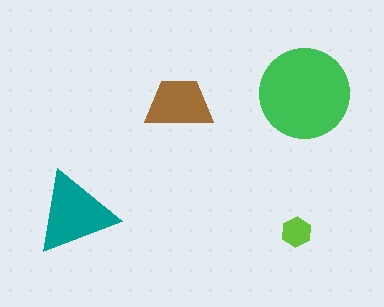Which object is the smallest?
The lime hexagon.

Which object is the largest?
The green circle.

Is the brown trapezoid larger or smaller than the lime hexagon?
Larger.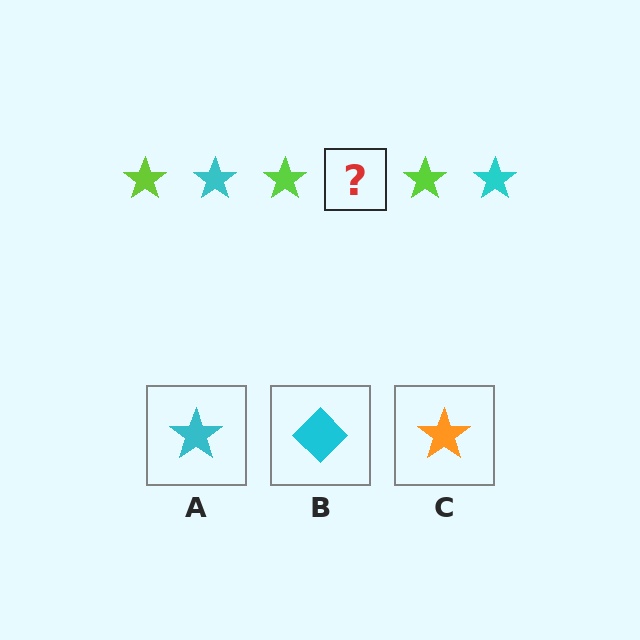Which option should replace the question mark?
Option A.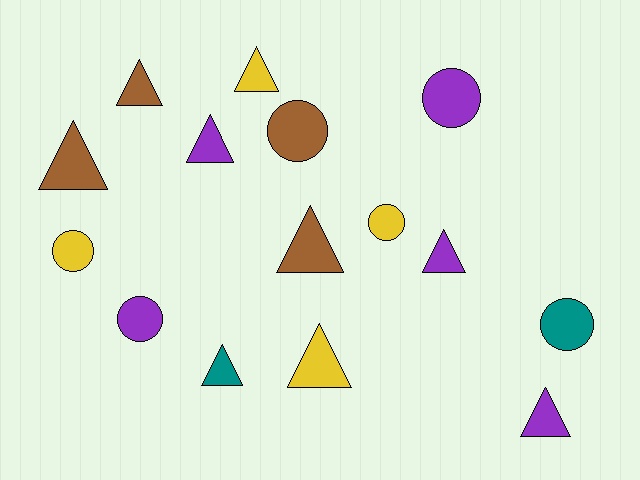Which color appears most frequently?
Purple, with 5 objects.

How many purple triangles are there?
There are 3 purple triangles.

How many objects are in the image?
There are 15 objects.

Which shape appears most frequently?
Triangle, with 9 objects.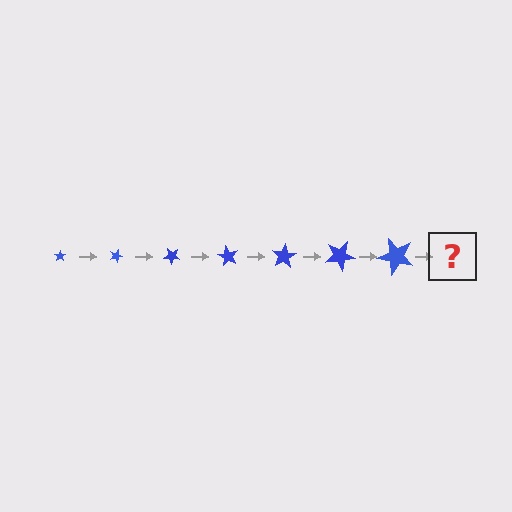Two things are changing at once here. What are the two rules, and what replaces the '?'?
The two rules are that the star grows larger each step and it rotates 20 degrees each step. The '?' should be a star, larger than the previous one and rotated 140 degrees from the start.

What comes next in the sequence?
The next element should be a star, larger than the previous one and rotated 140 degrees from the start.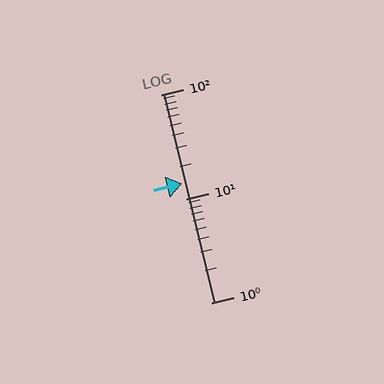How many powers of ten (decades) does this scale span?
The scale spans 2 decades, from 1 to 100.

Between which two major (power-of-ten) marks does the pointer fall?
The pointer is between 10 and 100.